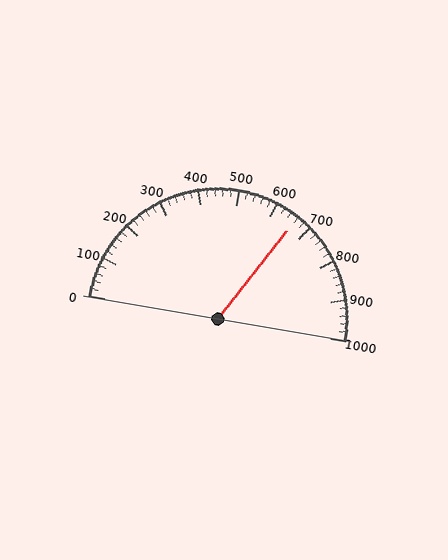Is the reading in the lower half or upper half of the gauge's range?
The reading is in the upper half of the range (0 to 1000).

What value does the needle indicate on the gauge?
The needle indicates approximately 660.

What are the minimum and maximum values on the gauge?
The gauge ranges from 0 to 1000.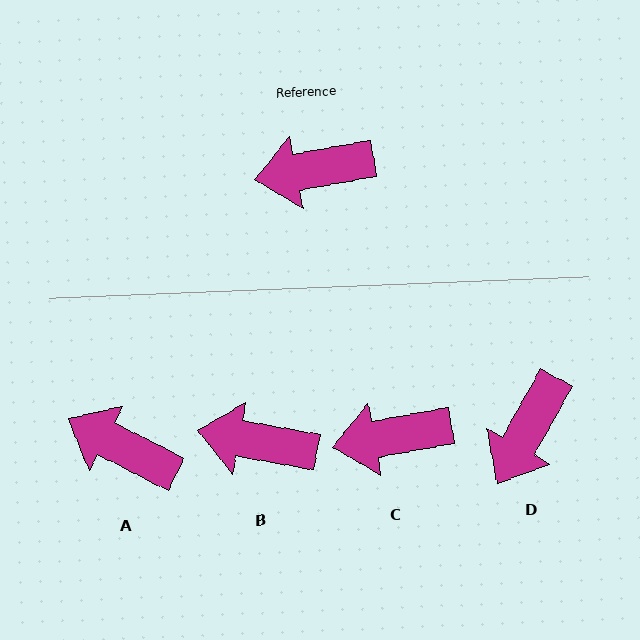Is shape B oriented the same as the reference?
No, it is off by about 21 degrees.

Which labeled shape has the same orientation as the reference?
C.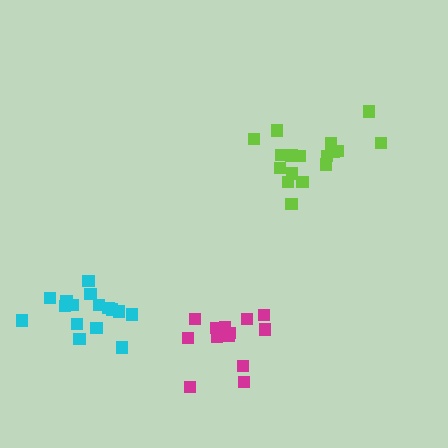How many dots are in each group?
Group 1: 13 dots, Group 2: 17 dots, Group 3: 16 dots (46 total).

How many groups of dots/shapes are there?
There are 3 groups.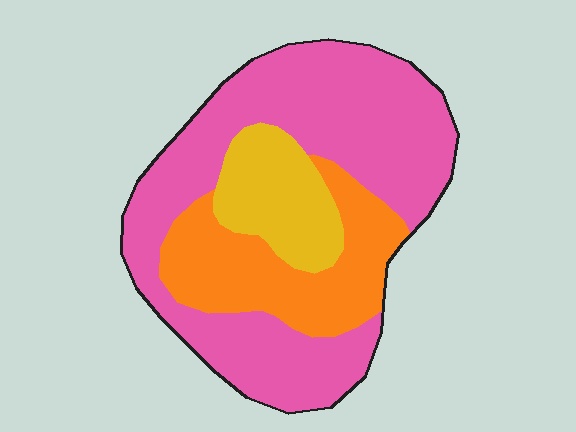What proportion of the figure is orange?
Orange takes up about one quarter (1/4) of the figure.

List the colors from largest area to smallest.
From largest to smallest: pink, orange, yellow.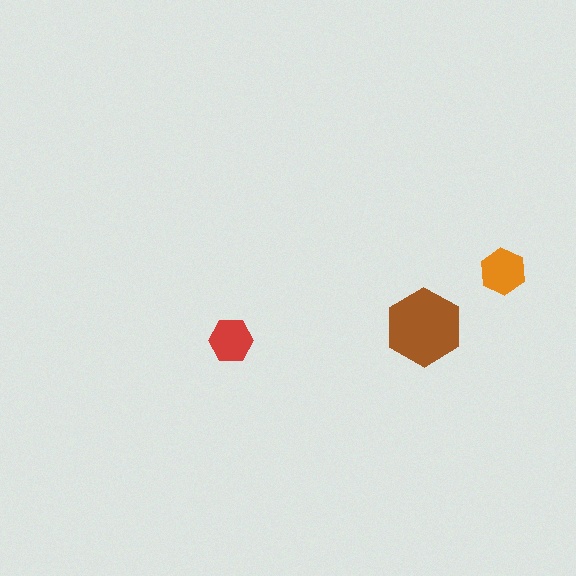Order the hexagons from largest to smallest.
the brown one, the orange one, the red one.